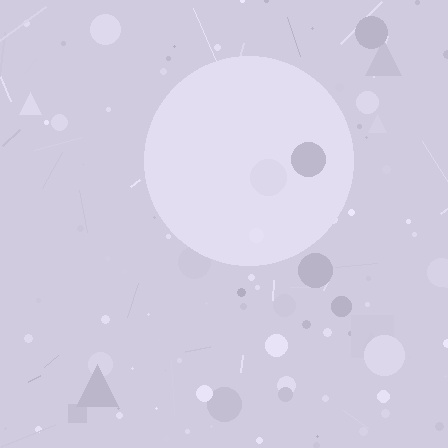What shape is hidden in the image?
A circle is hidden in the image.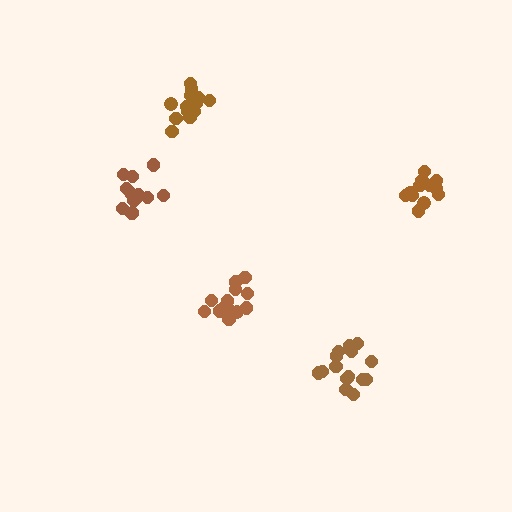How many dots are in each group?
Group 1: 13 dots, Group 2: 15 dots, Group 3: 14 dots, Group 4: 15 dots, Group 5: 14 dots (71 total).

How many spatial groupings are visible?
There are 5 spatial groupings.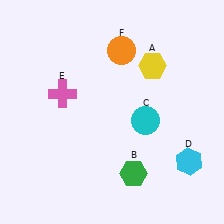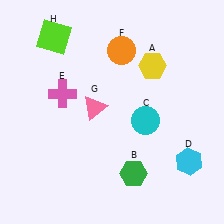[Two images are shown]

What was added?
A pink triangle (G), a lime square (H) were added in Image 2.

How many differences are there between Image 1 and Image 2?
There are 2 differences between the two images.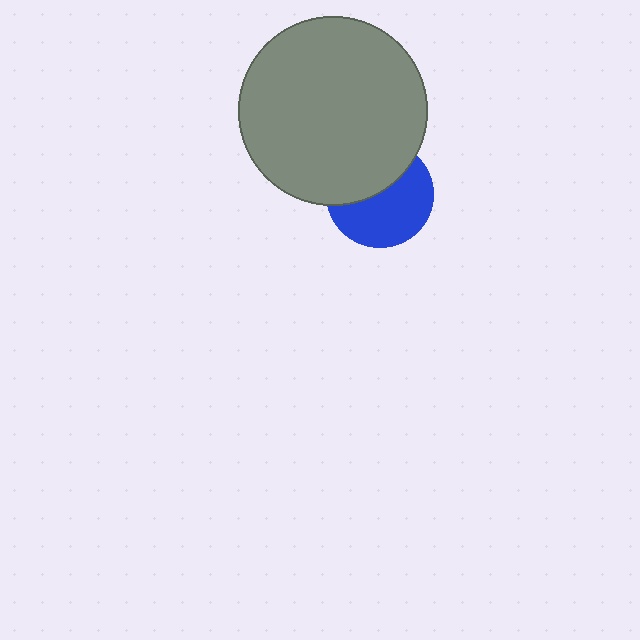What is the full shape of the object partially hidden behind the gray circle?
The partially hidden object is a blue circle.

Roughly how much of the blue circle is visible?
About half of it is visible (roughly 57%).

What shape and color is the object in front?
The object in front is a gray circle.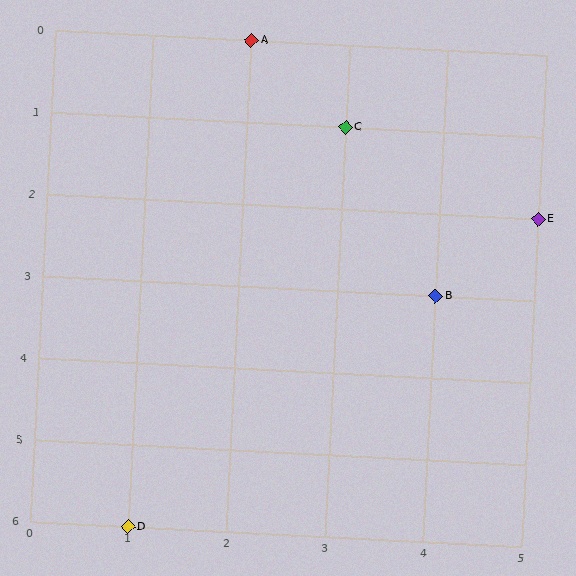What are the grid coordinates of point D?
Point D is at grid coordinates (1, 6).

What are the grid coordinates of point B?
Point B is at grid coordinates (4, 3).